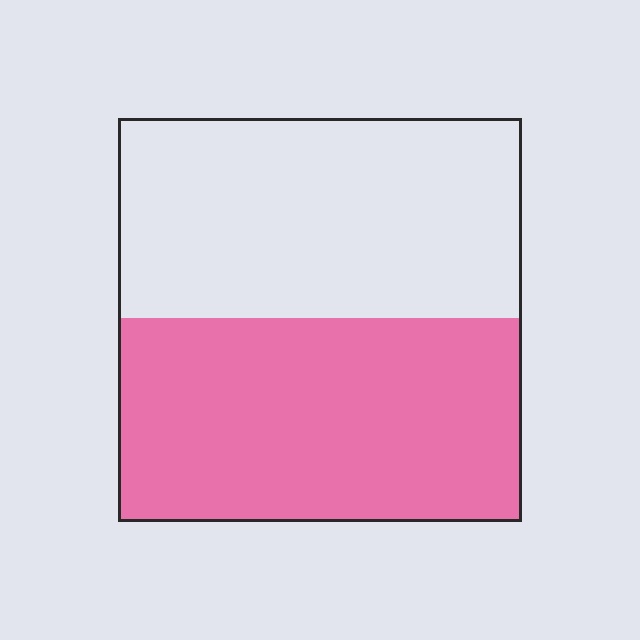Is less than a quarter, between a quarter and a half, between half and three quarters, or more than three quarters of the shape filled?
Between half and three quarters.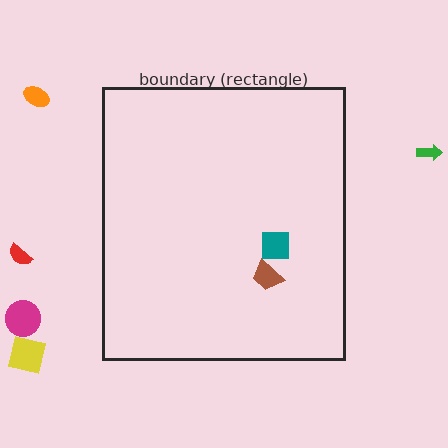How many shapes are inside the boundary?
2 inside, 5 outside.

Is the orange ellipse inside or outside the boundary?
Outside.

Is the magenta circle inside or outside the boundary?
Outside.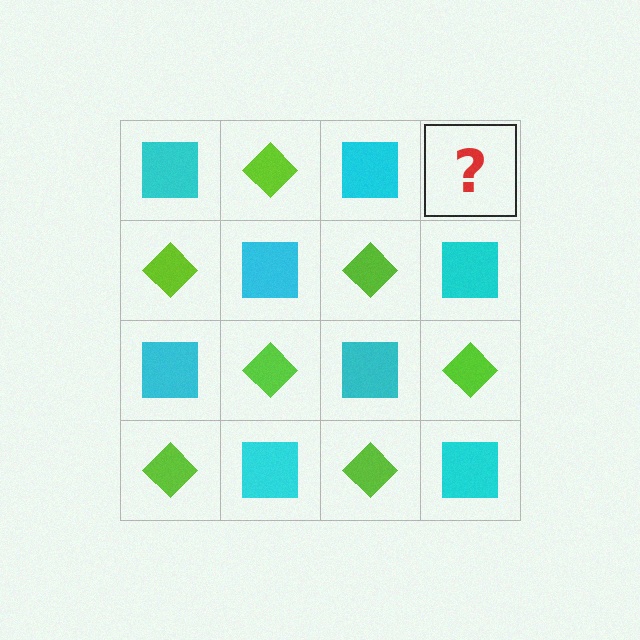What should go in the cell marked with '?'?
The missing cell should contain a lime diamond.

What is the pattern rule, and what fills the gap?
The rule is that it alternates cyan square and lime diamond in a checkerboard pattern. The gap should be filled with a lime diamond.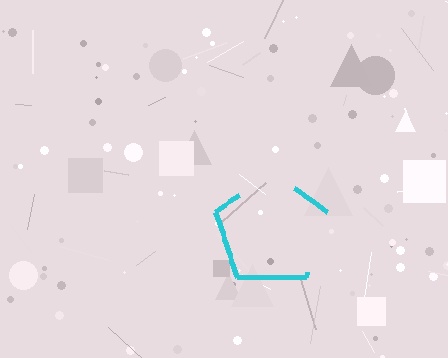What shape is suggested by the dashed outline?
The dashed outline suggests a pentagon.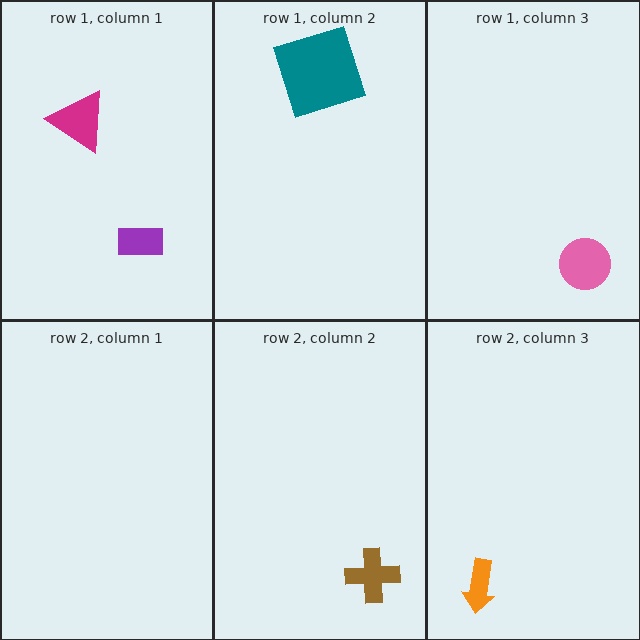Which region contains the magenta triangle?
The row 1, column 1 region.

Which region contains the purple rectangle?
The row 1, column 1 region.